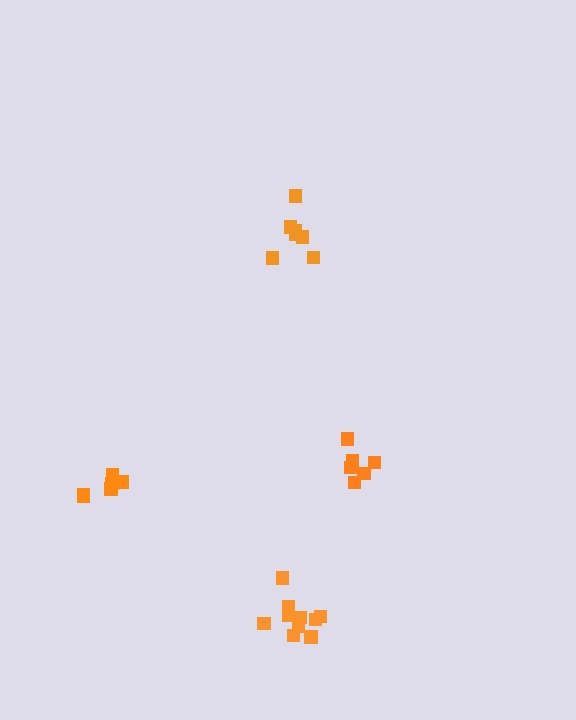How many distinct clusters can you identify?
There are 4 distinct clusters.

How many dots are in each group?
Group 1: 6 dots, Group 2: 10 dots, Group 3: 7 dots, Group 4: 7 dots (30 total).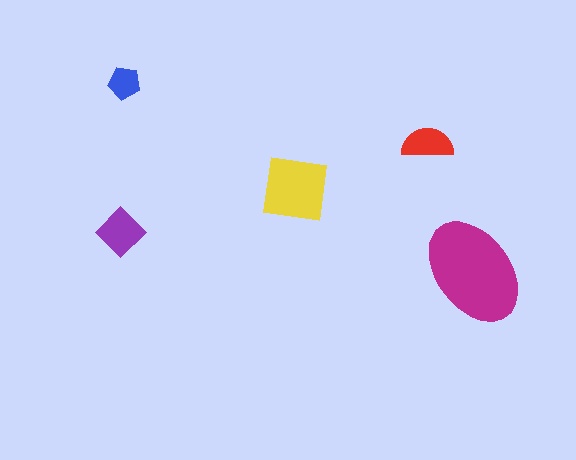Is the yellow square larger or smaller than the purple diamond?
Larger.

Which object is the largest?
The magenta ellipse.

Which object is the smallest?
The blue pentagon.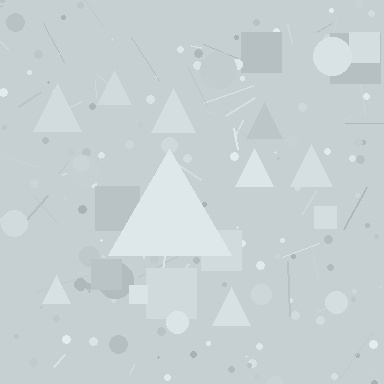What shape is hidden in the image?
A triangle is hidden in the image.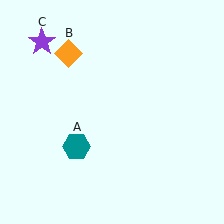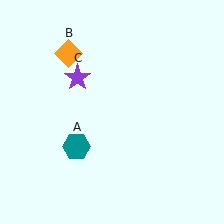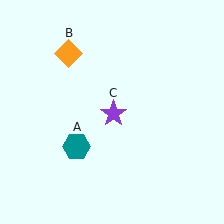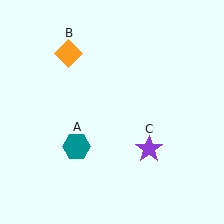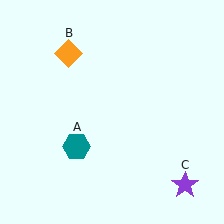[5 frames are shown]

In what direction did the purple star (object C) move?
The purple star (object C) moved down and to the right.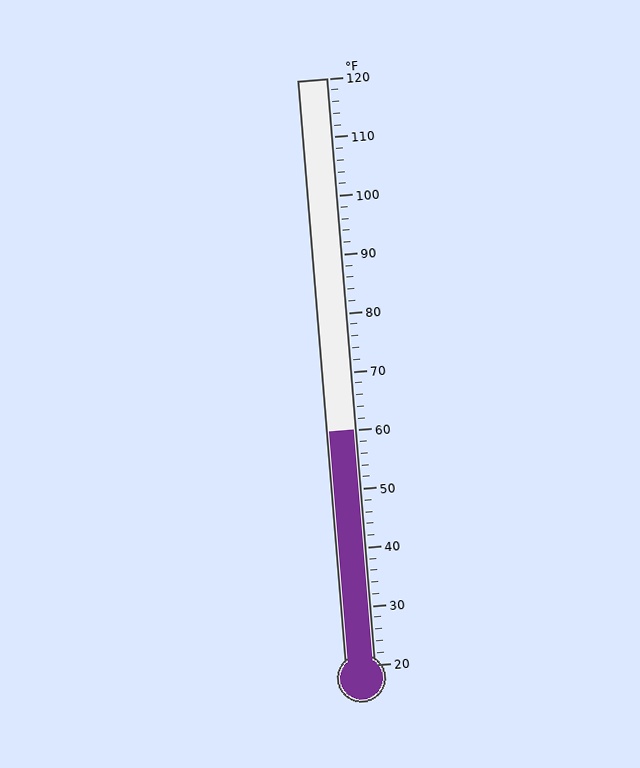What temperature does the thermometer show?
The thermometer shows approximately 60°F.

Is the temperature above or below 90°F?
The temperature is below 90°F.